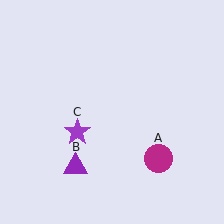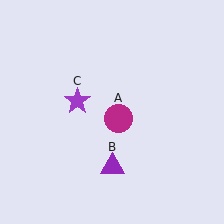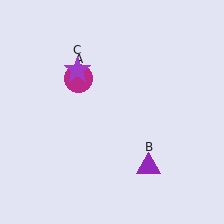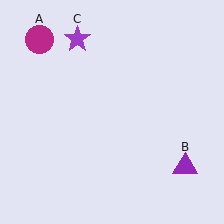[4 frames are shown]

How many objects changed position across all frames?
3 objects changed position: magenta circle (object A), purple triangle (object B), purple star (object C).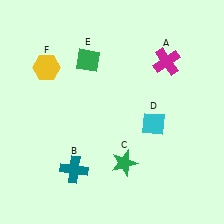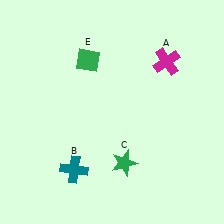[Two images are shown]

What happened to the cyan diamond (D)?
The cyan diamond (D) was removed in Image 2. It was in the bottom-right area of Image 1.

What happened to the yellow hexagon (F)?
The yellow hexagon (F) was removed in Image 2. It was in the top-left area of Image 1.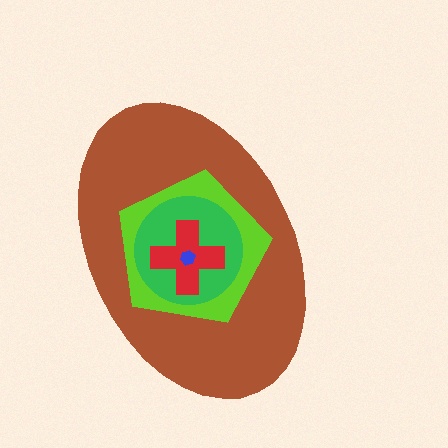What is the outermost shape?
The brown ellipse.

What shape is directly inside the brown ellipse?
The lime pentagon.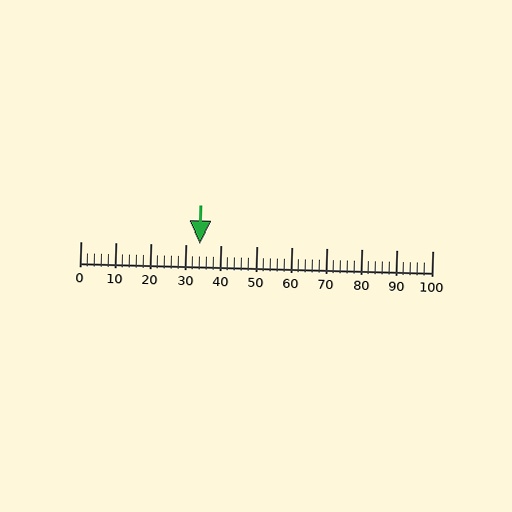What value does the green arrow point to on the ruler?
The green arrow points to approximately 34.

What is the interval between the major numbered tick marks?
The major tick marks are spaced 10 units apart.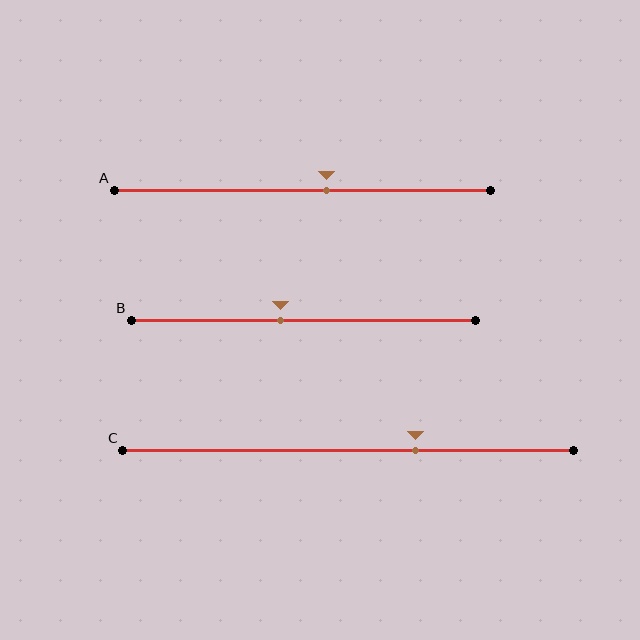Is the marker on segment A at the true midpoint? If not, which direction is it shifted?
No, the marker on segment A is shifted to the right by about 6% of the segment length.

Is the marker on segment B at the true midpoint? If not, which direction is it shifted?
No, the marker on segment B is shifted to the left by about 7% of the segment length.